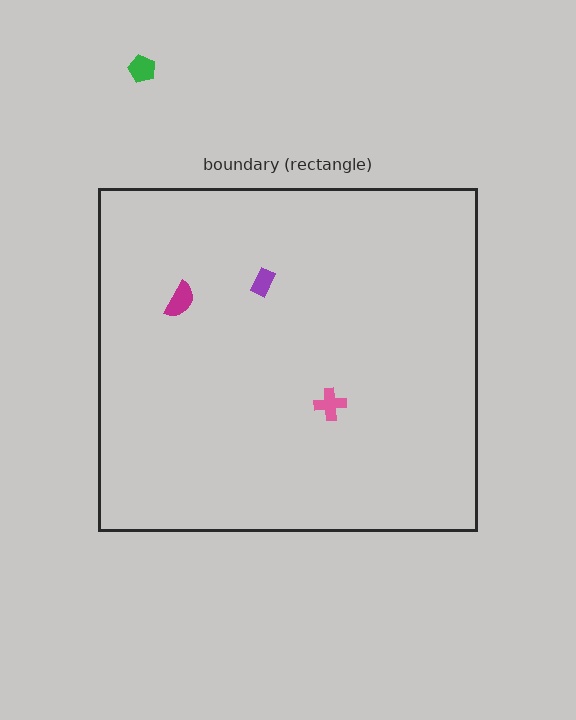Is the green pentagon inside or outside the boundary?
Outside.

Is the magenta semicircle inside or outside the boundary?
Inside.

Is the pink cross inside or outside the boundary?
Inside.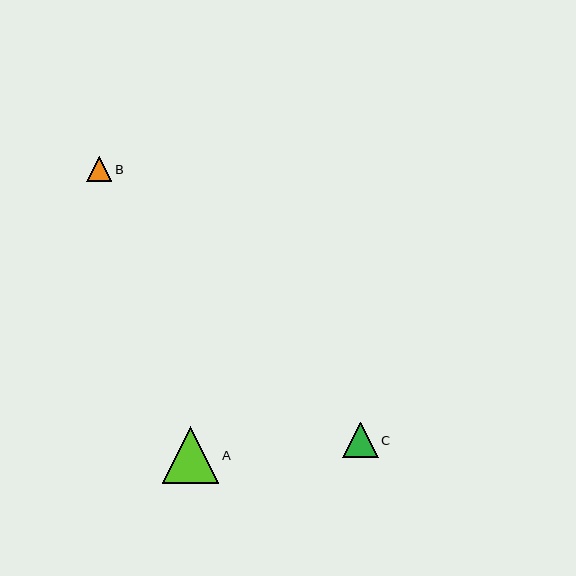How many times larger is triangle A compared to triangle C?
Triangle A is approximately 1.6 times the size of triangle C.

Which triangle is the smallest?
Triangle B is the smallest with a size of approximately 25 pixels.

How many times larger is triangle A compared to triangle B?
Triangle A is approximately 2.3 times the size of triangle B.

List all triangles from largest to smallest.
From largest to smallest: A, C, B.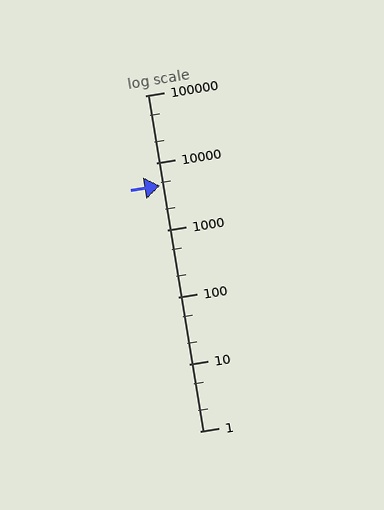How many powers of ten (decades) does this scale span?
The scale spans 5 decades, from 1 to 100000.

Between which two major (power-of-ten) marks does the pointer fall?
The pointer is between 1000 and 10000.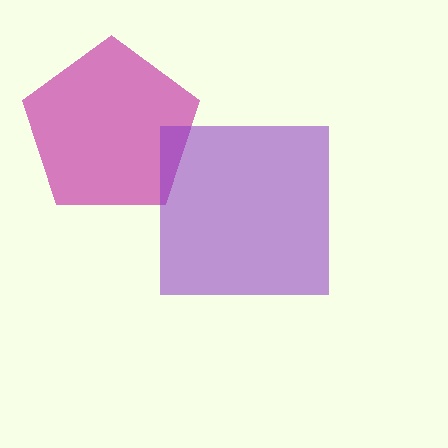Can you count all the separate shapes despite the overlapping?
Yes, there are 2 separate shapes.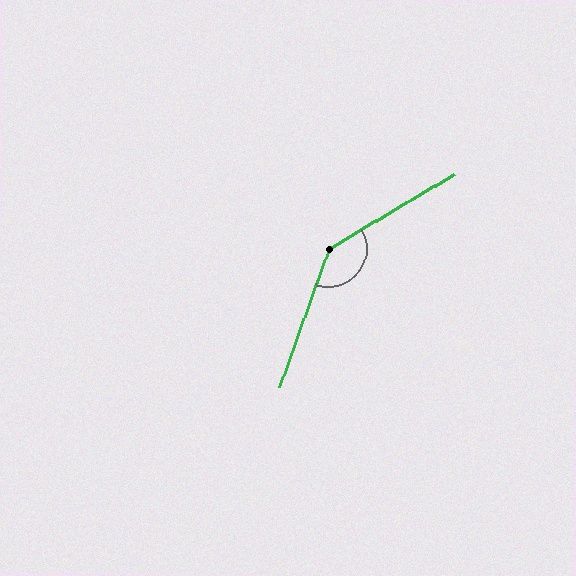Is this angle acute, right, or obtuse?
It is obtuse.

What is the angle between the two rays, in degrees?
Approximately 140 degrees.